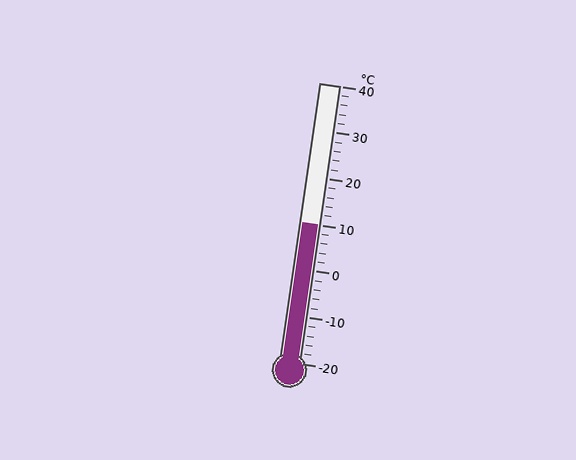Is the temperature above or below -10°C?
The temperature is above -10°C.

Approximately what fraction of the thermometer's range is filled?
The thermometer is filled to approximately 50% of its range.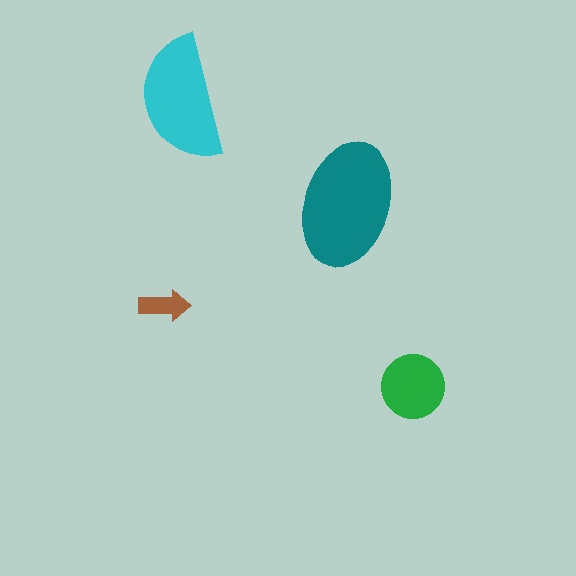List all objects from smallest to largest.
The brown arrow, the green circle, the cyan semicircle, the teal ellipse.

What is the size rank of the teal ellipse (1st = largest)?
1st.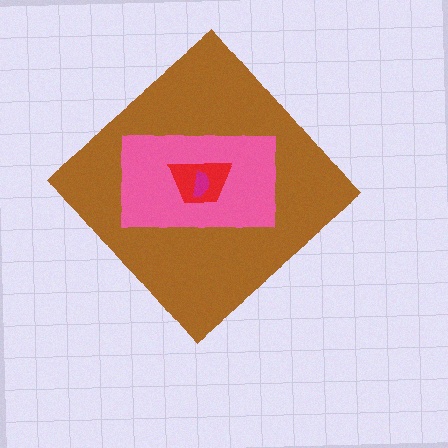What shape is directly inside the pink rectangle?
The red trapezoid.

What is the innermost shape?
The magenta semicircle.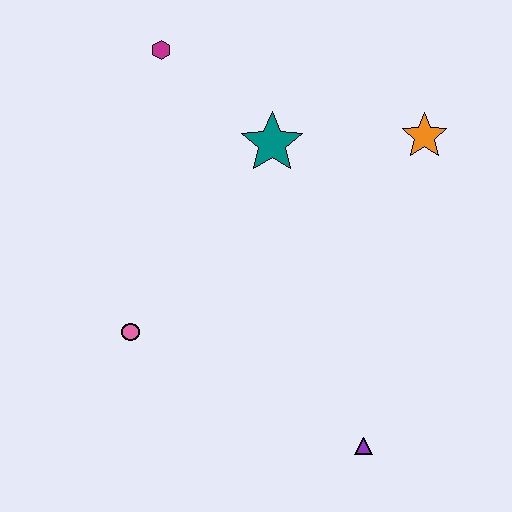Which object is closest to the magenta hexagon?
The teal star is closest to the magenta hexagon.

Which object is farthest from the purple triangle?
The magenta hexagon is farthest from the purple triangle.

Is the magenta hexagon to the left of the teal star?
Yes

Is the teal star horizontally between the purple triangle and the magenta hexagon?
Yes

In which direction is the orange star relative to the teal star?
The orange star is to the right of the teal star.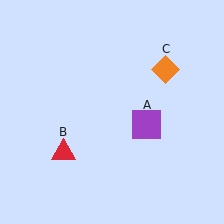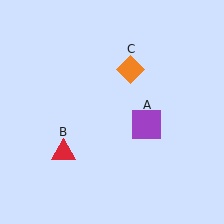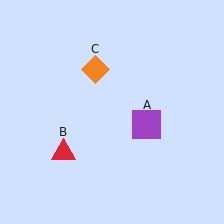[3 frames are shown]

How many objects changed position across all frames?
1 object changed position: orange diamond (object C).